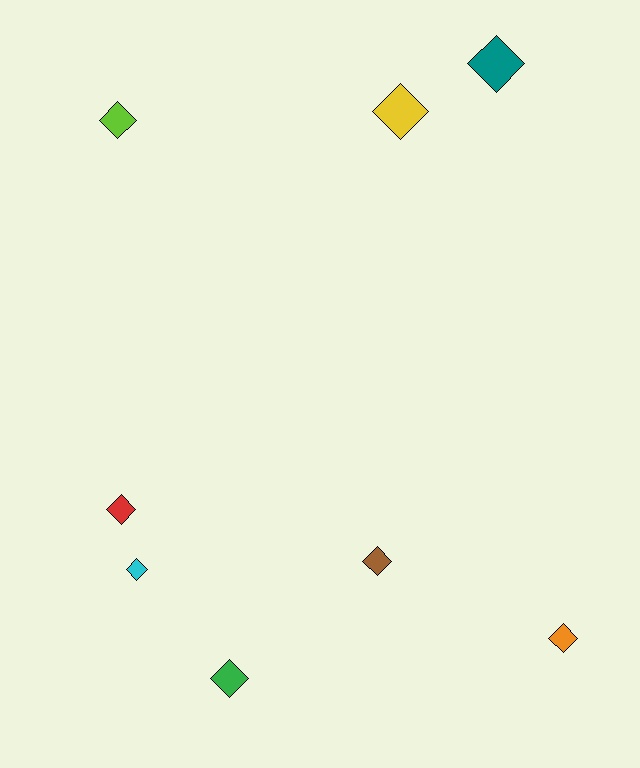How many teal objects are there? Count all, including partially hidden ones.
There is 1 teal object.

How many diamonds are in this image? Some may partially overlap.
There are 8 diamonds.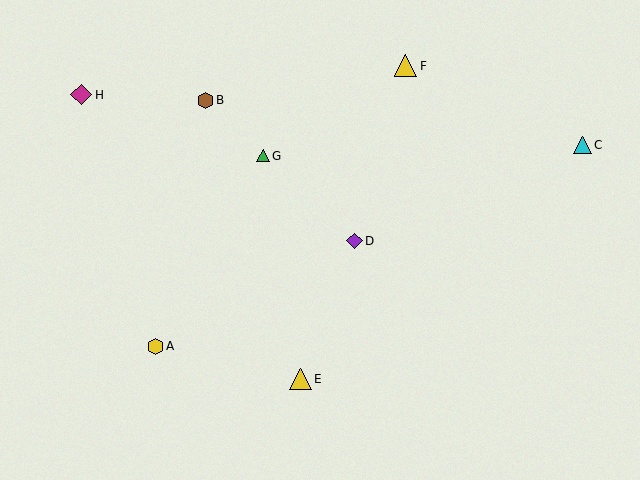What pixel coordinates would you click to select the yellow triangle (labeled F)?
Click at (406, 66) to select the yellow triangle F.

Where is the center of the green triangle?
The center of the green triangle is at (263, 156).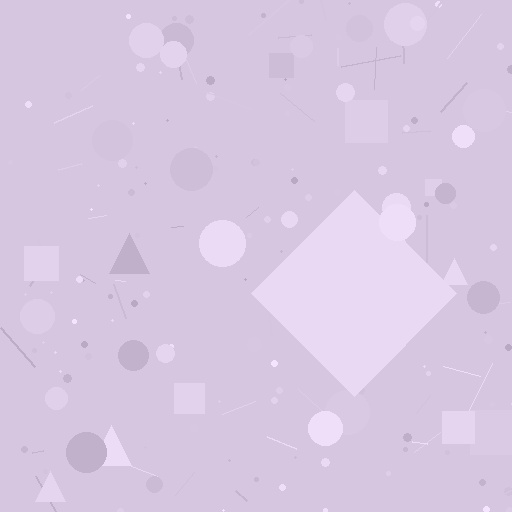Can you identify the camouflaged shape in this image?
The camouflaged shape is a diamond.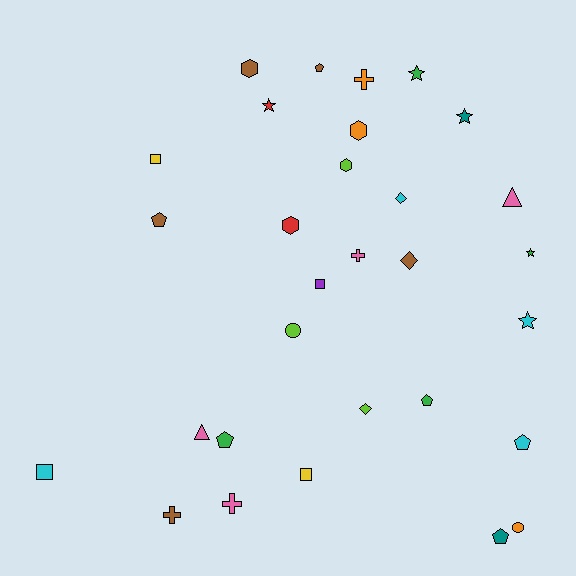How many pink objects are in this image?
There are 4 pink objects.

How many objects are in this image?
There are 30 objects.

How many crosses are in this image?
There are 4 crosses.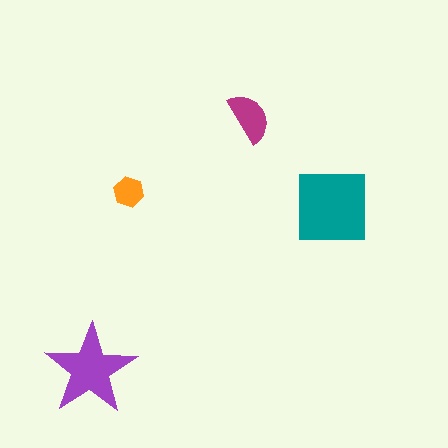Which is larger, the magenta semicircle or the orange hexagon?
The magenta semicircle.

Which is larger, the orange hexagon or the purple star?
The purple star.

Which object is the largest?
The teal square.